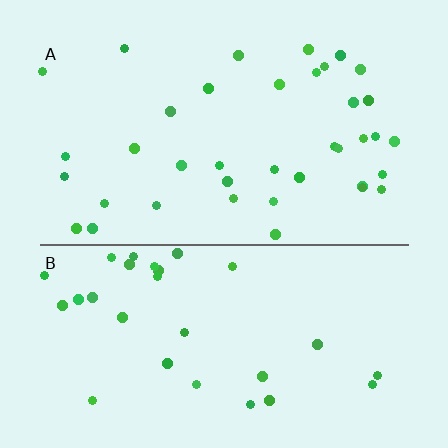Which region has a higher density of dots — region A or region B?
A (the top).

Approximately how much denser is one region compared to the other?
Approximately 1.3× — region A over region B.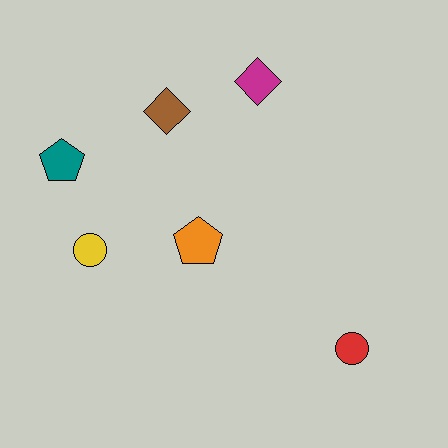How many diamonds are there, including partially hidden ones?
There are 2 diamonds.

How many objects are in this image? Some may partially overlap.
There are 6 objects.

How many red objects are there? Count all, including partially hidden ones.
There is 1 red object.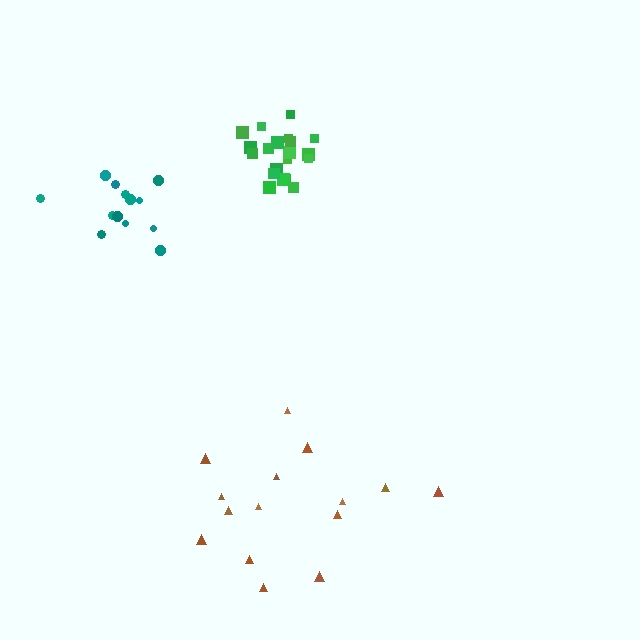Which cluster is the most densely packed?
Green.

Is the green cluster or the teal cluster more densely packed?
Green.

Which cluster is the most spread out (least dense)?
Brown.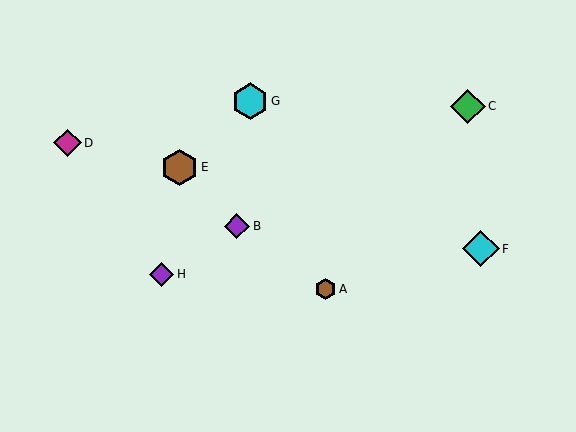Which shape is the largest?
The cyan hexagon (labeled G) is the largest.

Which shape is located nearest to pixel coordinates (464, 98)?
The green diamond (labeled C) at (468, 106) is nearest to that location.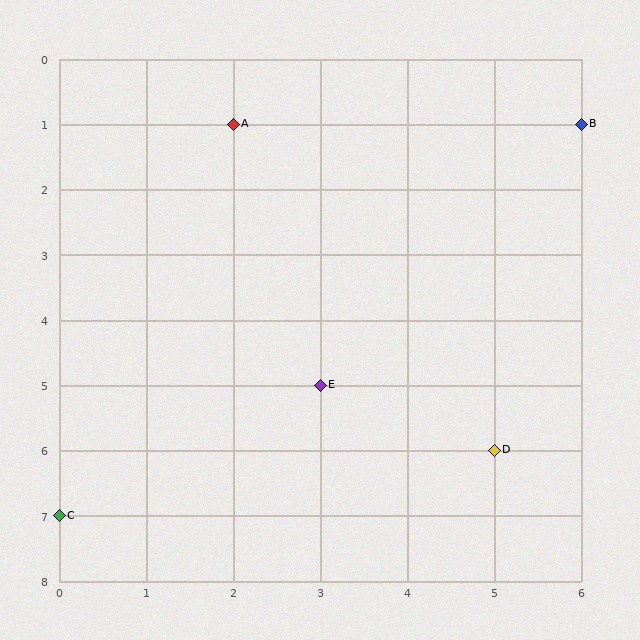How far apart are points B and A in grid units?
Points B and A are 4 columns apart.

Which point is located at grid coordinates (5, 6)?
Point D is at (5, 6).